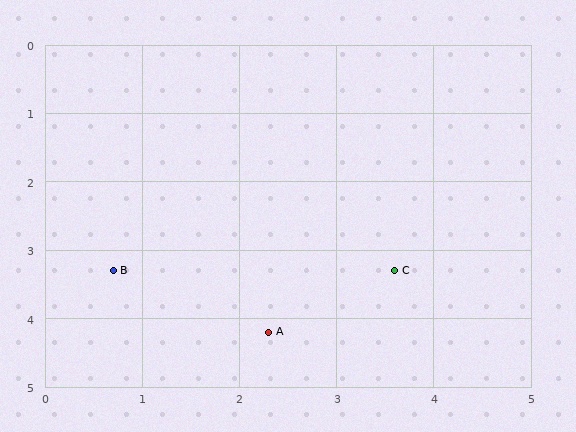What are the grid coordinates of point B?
Point B is at approximately (0.7, 3.3).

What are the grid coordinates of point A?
Point A is at approximately (2.3, 4.2).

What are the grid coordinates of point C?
Point C is at approximately (3.6, 3.3).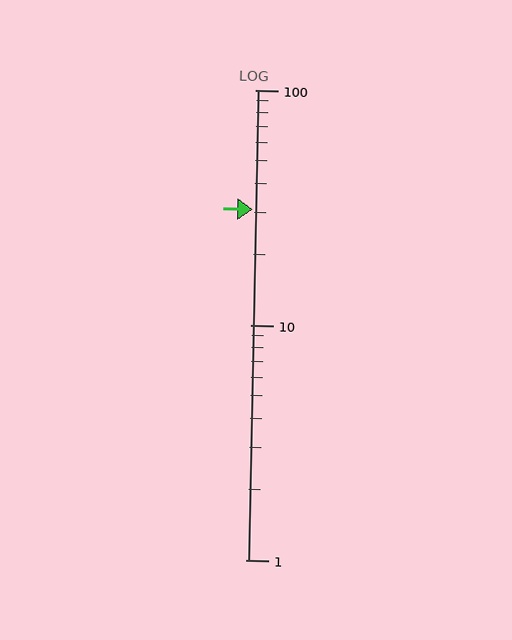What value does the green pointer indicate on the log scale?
The pointer indicates approximately 31.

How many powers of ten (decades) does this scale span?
The scale spans 2 decades, from 1 to 100.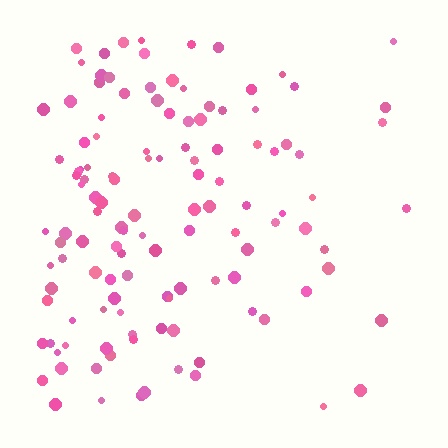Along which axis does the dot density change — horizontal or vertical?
Horizontal.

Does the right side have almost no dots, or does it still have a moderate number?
Still a moderate number, just noticeably fewer than the left.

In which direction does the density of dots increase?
From right to left, with the left side densest.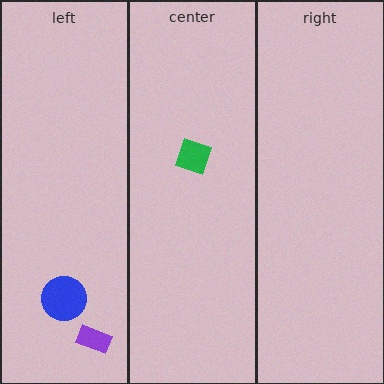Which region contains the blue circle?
The left region.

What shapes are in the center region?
The green diamond.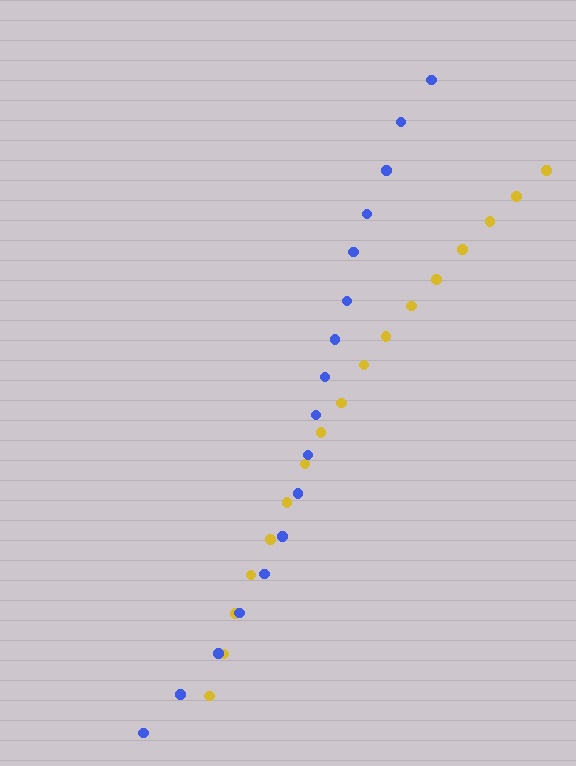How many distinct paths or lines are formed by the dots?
There are 2 distinct paths.